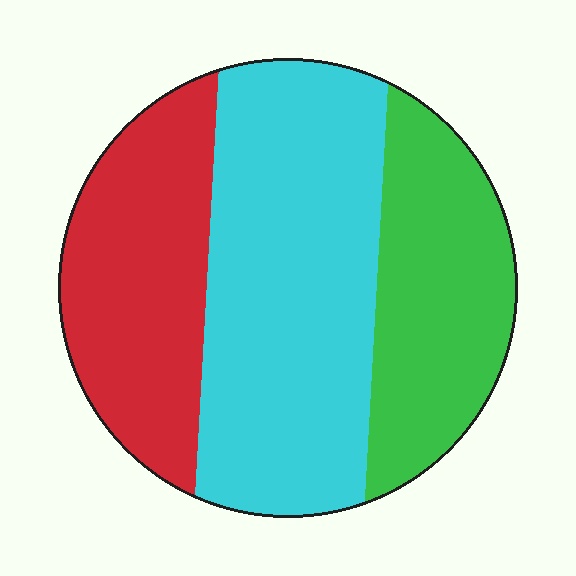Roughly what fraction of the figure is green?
Green covers about 25% of the figure.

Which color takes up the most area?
Cyan, at roughly 45%.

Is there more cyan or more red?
Cyan.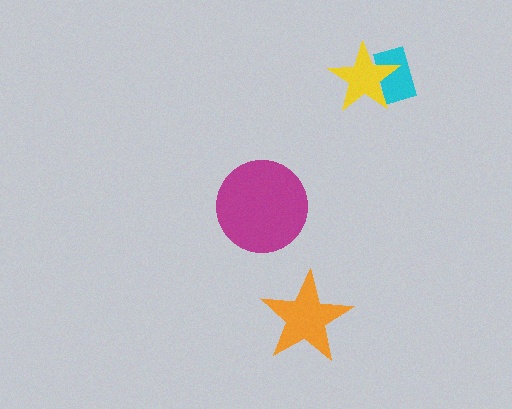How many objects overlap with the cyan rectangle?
1 object overlaps with the cyan rectangle.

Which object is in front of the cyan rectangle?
The yellow star is in front of the cyan rectangle.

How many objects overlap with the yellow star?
1 object overlaps with the yellow star.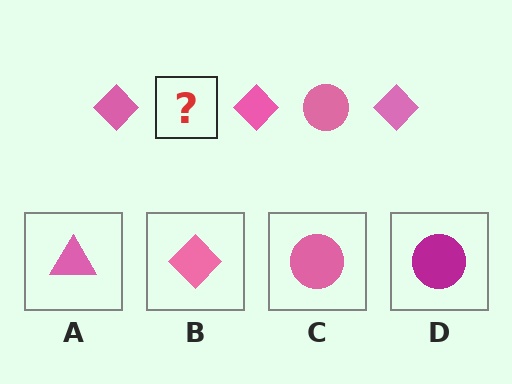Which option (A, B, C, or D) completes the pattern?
C.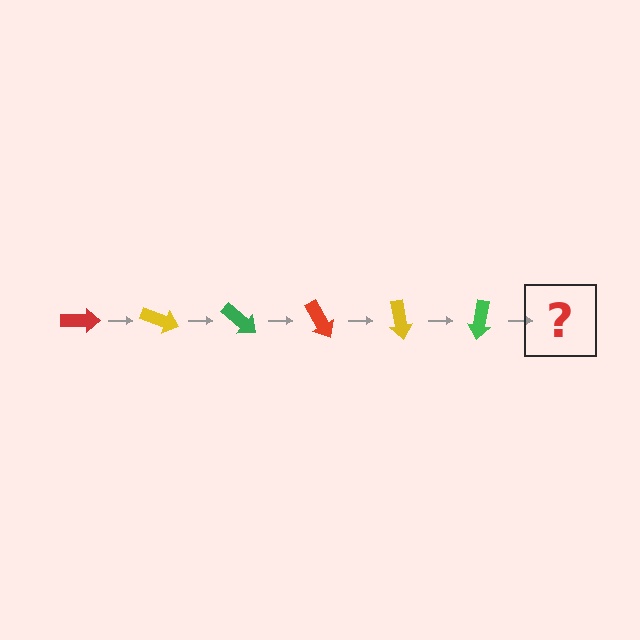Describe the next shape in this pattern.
It should be a red arrow, rotated 120 degrees from the start.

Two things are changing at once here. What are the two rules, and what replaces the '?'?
The two rules are that it rotates 20 degrees each step and the color cycles through red, yellow, and green. The '?' should be a red arrow, rotated 120 degrees from the start.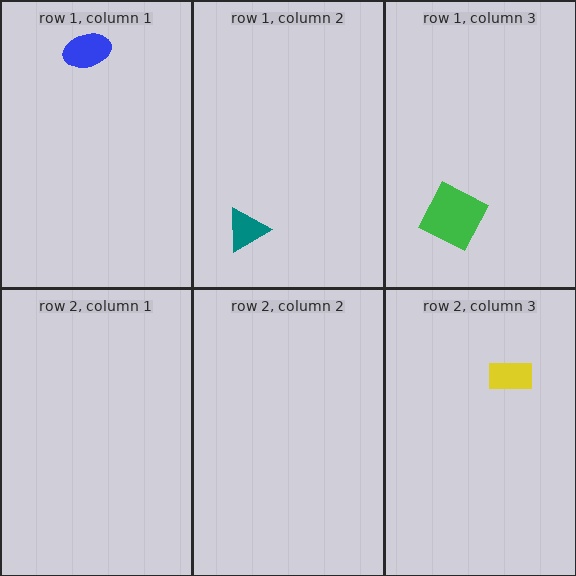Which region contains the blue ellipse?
The row 1, column 1 region.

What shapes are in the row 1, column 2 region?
The teal triangle.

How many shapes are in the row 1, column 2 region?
1.